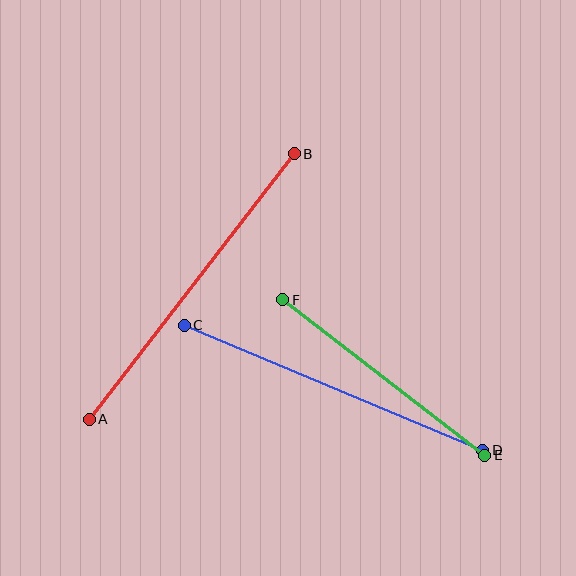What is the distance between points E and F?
The distance is approximately 255 pixels.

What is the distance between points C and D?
The distance is approximately 324 pixels.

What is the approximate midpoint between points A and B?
The midpoint is at approximately (192, 286) pixels.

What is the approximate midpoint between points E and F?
The midpoint is at approximately (384, 377) pixels.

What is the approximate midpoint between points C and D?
The midpoint is at approximately (333, 388) pixels.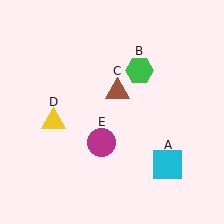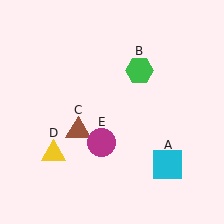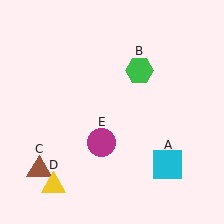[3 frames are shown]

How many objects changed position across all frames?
2 objects changed position: brown triangle (object C), yellow triangle (object D).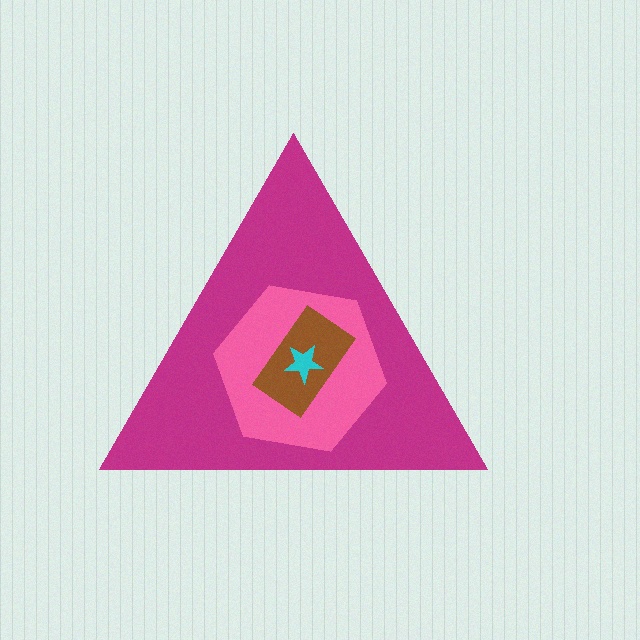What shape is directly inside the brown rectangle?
The cyan star.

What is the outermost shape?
The magenta triangle.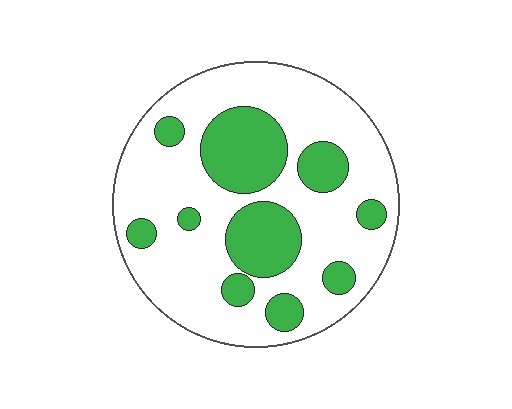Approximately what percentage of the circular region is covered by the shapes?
Approximately 30%.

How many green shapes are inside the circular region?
10.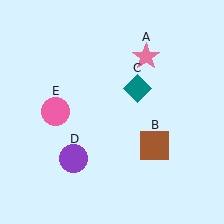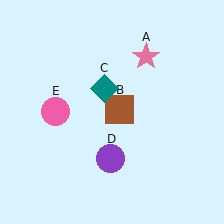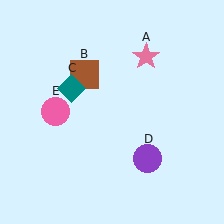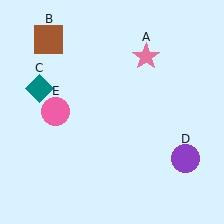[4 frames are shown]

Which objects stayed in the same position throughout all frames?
Pink star (object A) and pink circle (object E) remained stationary.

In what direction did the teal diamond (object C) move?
The teal diamond (object C) moved left.